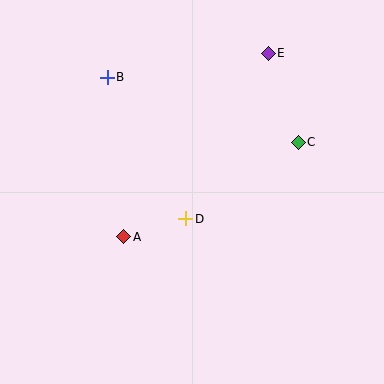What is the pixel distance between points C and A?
The distance between C and A is 198 pixels.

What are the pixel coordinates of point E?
Point E is at (268, 53).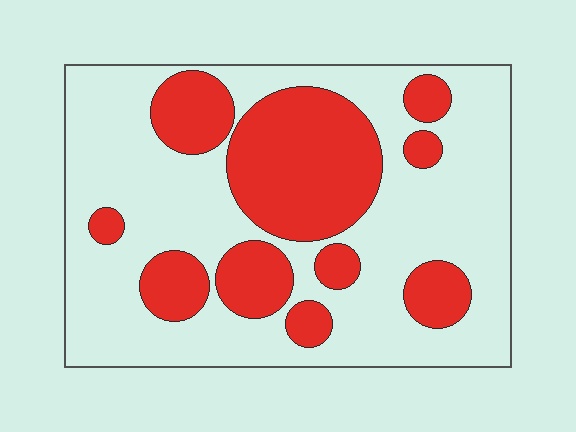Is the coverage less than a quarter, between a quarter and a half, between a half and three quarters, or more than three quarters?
Between a quarter and a half.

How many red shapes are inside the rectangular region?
10.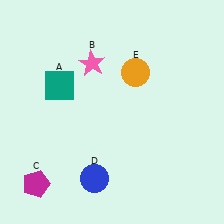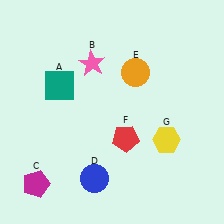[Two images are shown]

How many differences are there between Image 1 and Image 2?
There are 2 differences between the two images.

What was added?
A red pentagon (F), a yellow hexagon (G) were added in Image 2.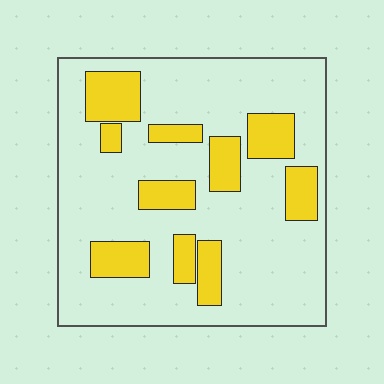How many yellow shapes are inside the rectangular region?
10.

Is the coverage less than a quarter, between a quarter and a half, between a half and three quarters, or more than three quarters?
Less than a quarter.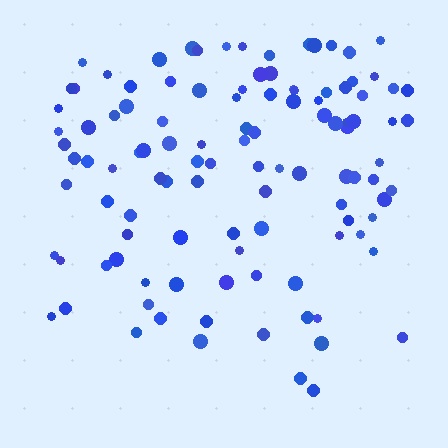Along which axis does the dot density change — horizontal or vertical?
Vertical.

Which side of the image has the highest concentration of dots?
The top.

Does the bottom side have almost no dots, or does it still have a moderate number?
Still a moderate number, just noticeably fewer than the top.